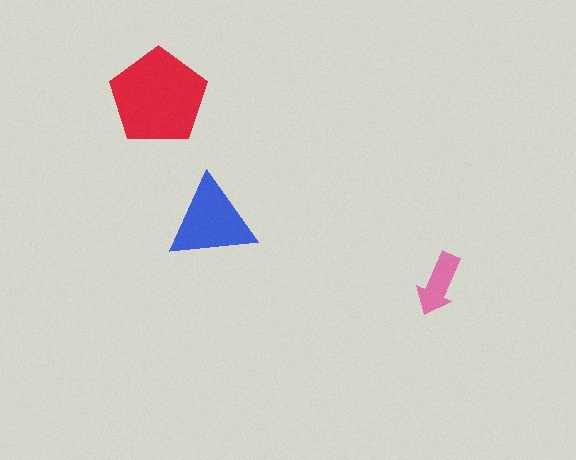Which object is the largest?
The red pentagon.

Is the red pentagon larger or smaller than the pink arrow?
Larger.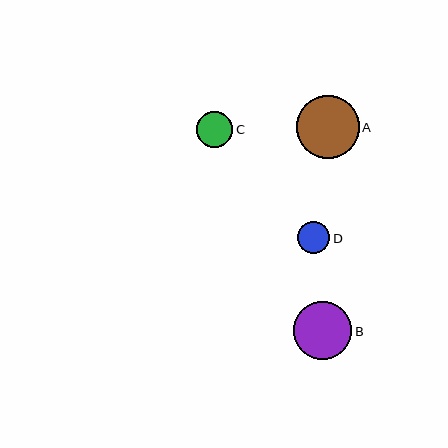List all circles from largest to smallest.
From largest to smallest: A, B, C, D.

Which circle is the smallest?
Circle D is the smallest with a size of approximately 32 pixels.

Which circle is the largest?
Circle A is the largest with a size of approximately 62 pixels.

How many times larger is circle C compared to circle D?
Circle C is approximately 1.1 times the size of circle D.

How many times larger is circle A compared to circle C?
Circle A is approximately 1.7 times the size of circle C.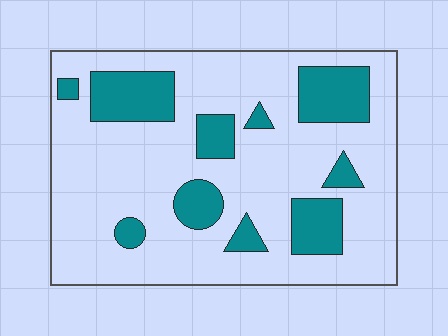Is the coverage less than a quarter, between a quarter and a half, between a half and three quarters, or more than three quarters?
Less than a quarter.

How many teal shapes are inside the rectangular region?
10.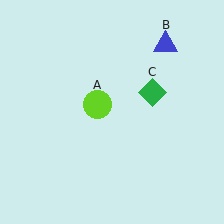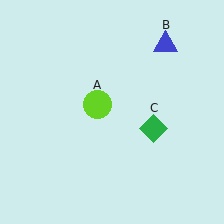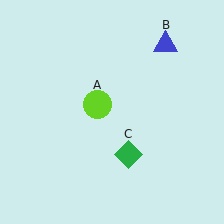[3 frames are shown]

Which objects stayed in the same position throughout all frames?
Lime circle (object A) and blue triangle (object B) remained stationary.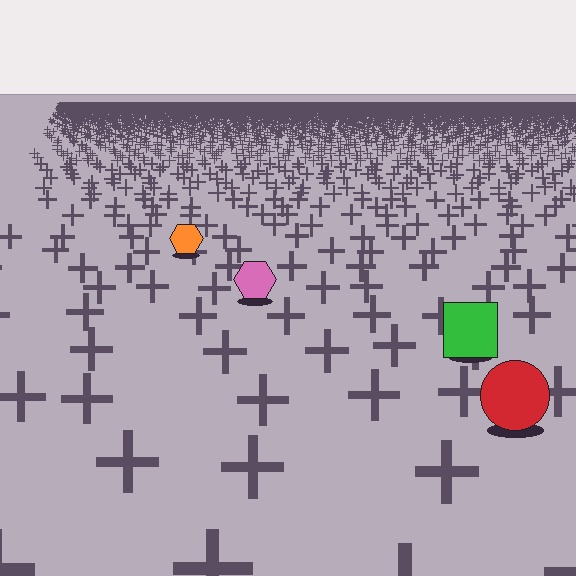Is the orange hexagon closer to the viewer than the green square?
No. The green square is closer — you can tell from the texture gradient: the ground texture is coarser near it.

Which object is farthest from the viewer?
The orange hexagon is farthest from the viewer. It appears smaller and the ground texture around it is denser.